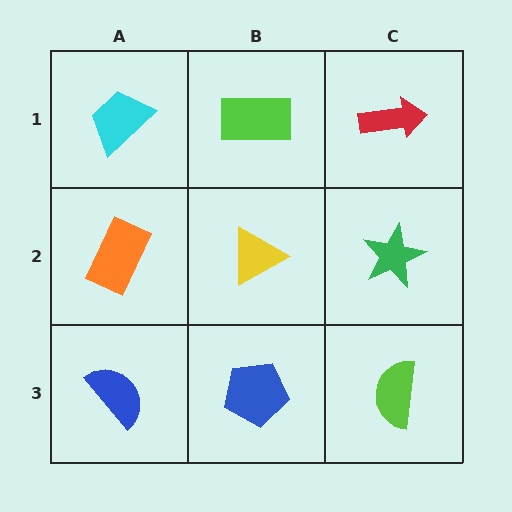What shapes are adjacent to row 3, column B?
A yellow triangle (row 2, column B), a blue semicircle (row 3, column A), a lime semicircle (row 3, column C).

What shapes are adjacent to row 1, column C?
A green star (row 2, column C), a lime rectangle (row 1, column B).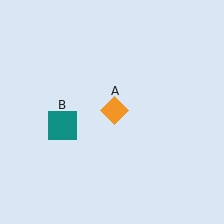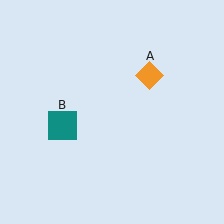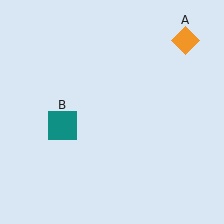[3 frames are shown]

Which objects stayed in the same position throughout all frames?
Teal square (object B) remained stationary.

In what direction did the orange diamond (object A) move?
The orange diamond (object A) moved up and to the right.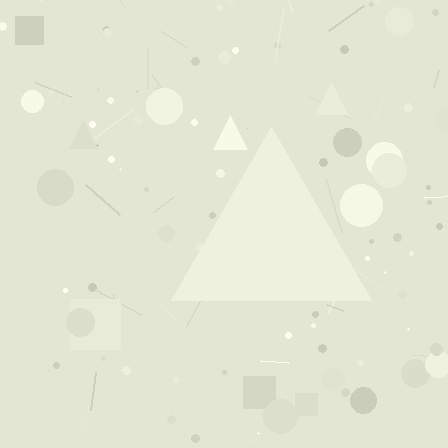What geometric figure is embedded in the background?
A triangle is embedded in the background.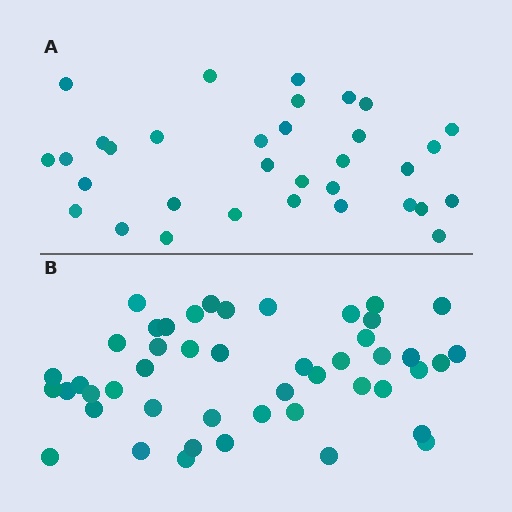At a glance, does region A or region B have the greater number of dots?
Region B (the bottom region) has more dots.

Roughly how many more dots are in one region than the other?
Region B has approximately 15 more dots than region A.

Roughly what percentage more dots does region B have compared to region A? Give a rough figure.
About 40% more.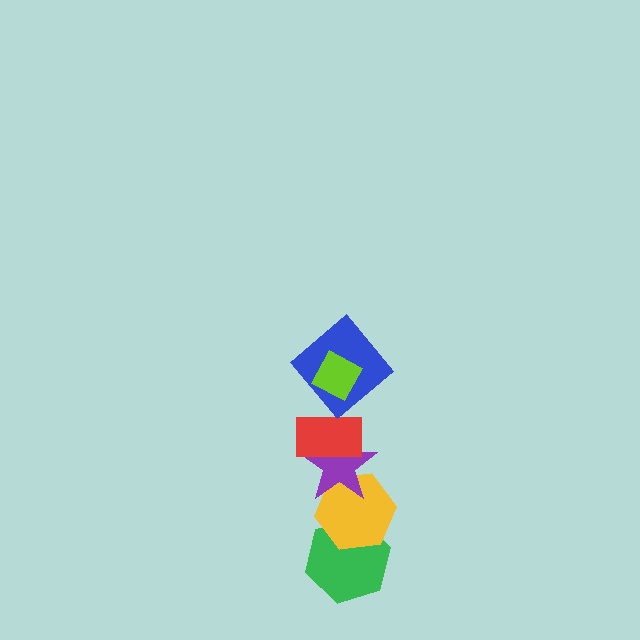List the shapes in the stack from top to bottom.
From top to bottom: the lime diamond, the blue diamond, the red rectangle, the purple star, the yellow hexagon, the green hexagon.